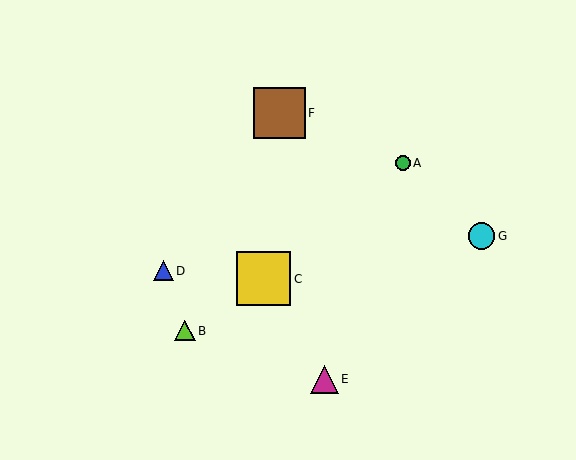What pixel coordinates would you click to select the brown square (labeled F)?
Click at (280, 113) to select the brown square F.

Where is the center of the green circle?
The center of the green circle is at (403, 163).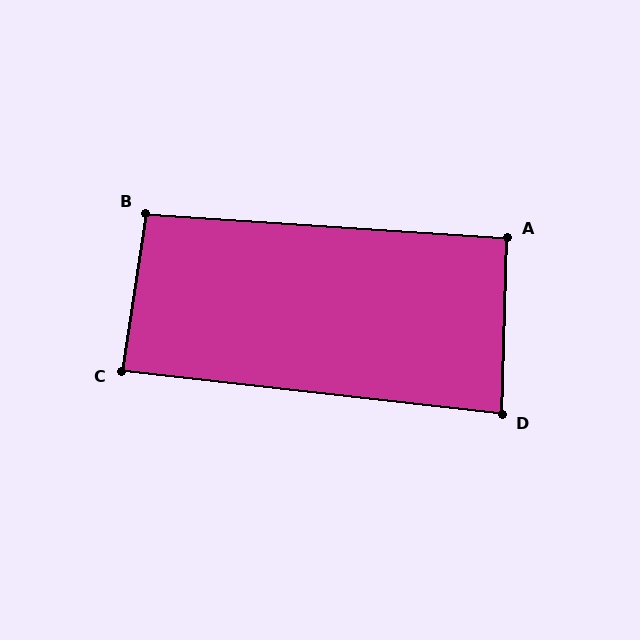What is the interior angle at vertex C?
Approximately 88 degrees (approximately right).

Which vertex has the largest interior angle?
B, at approximately 95 degrees.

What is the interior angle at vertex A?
Approximately 92 degrees (approximately right).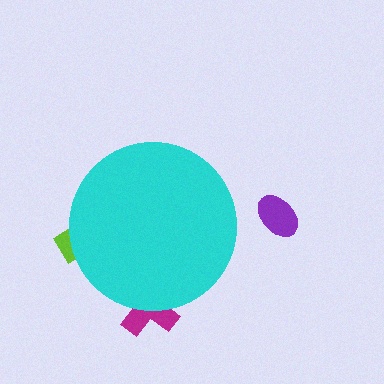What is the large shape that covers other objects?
A cyan circle.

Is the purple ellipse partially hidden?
No, the purple ellipse is fully visible.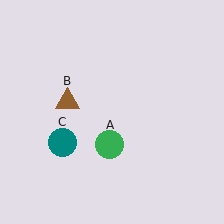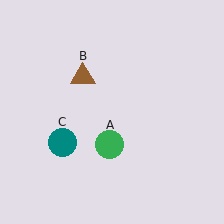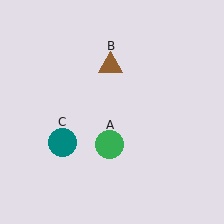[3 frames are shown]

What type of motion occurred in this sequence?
The brown triangle (object B) rotated clockwise around the center of the scene.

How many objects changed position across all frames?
1 object changed position: brown triangle (object B).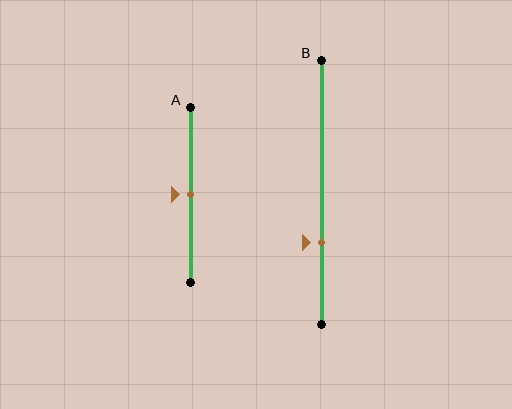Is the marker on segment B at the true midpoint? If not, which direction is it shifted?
No, the marker on segment B is shifted downward by about 19% of the segment length.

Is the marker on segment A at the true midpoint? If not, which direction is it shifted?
Yes, the marker on segment A is at the true midpoint.